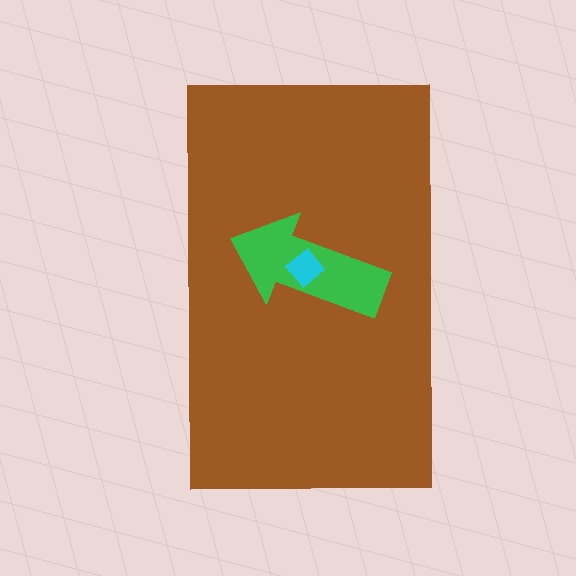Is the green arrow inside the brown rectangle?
Yes.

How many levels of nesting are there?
3.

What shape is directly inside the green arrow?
The cyan diamond.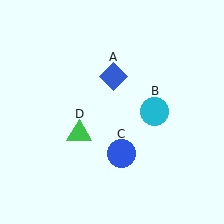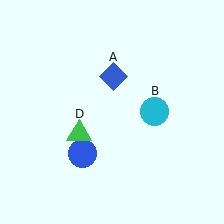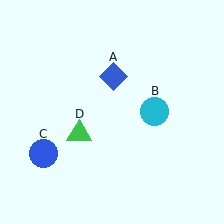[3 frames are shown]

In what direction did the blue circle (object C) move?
The blue circle (object C) moved left.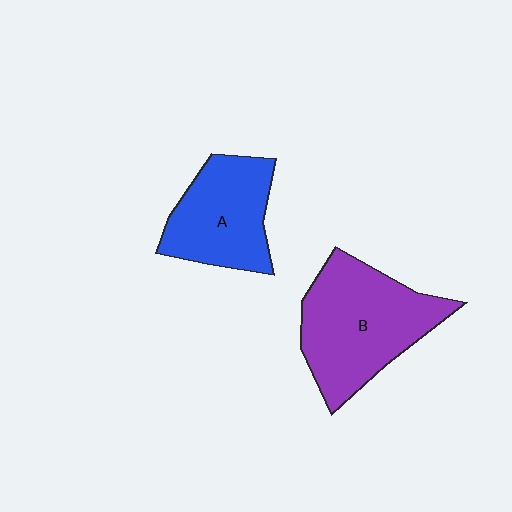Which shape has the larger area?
Shape B (purple).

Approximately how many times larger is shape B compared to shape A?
Approximately 1.4 times.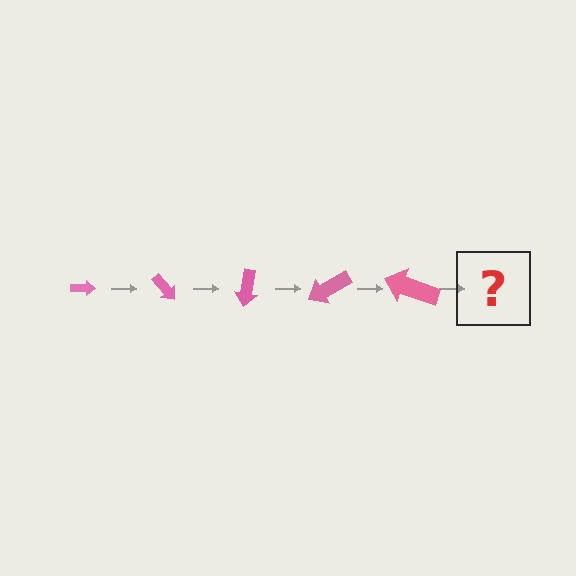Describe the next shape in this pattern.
It should be an arrow, larger than the previous one and rotated 250 degrees from the start.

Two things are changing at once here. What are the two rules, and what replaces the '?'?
The two rules are that the arrow grows larger each step and it rotates 50 degrees each step. The '?' should be an arrow, larger than the previous one and rotated 250 degrees from the start.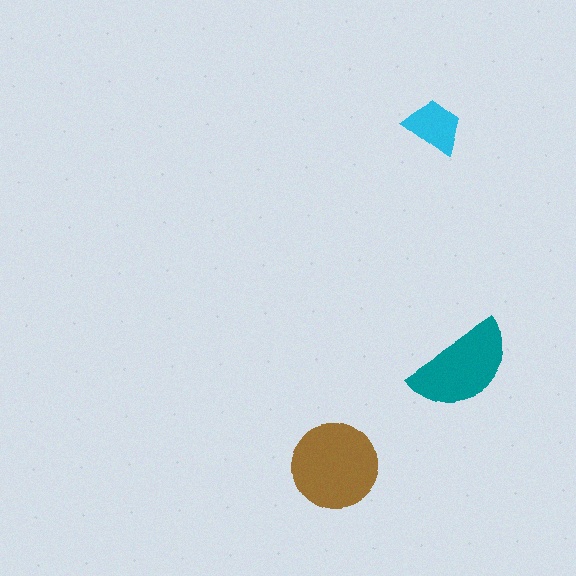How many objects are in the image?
There are 3 objects in the image.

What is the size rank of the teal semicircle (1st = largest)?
2nd.